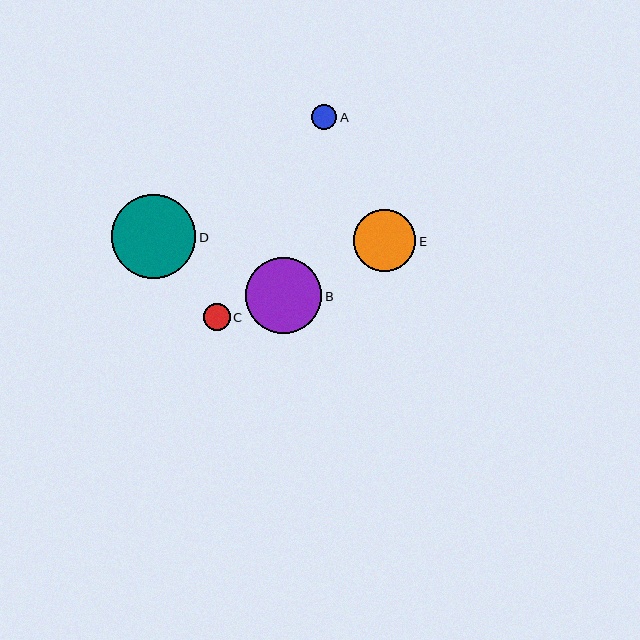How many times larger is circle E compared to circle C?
Circle E is approximately 2.4 times the size of circle C.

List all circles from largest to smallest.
From largest to smallest: D, B, E, C, A.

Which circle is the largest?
Circle D is the largest with a size of approximately 85 pixels.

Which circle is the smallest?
Circle A is the smallest with a size of approximately 25 pixels.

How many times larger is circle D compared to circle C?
Circle D is approximately 3.2 times the size of circle C.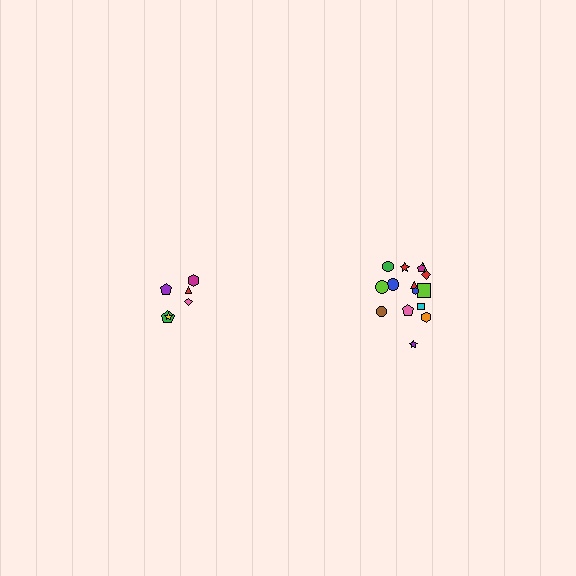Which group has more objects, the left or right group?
The right group.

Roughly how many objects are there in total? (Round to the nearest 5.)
Roughly 20 objects in total.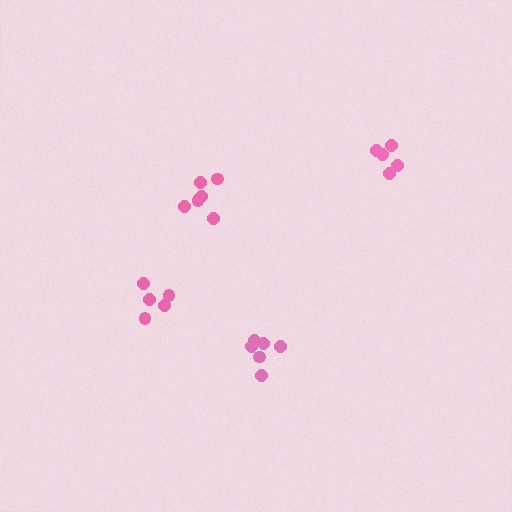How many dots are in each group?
Group 1: 6 dots, Group 2: 5 dots, Group 3: 5 dots, Group 4: 6 dots (22 total).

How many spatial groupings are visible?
There are 4 spatial groupings.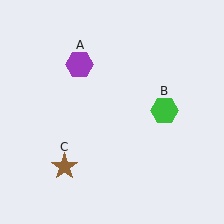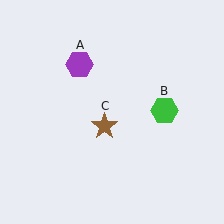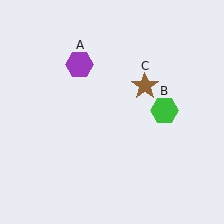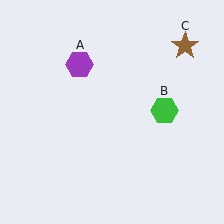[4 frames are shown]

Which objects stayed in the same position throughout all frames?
Purple hexagon (object A) and green hexagon (object B) remained stationary.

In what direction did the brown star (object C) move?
The brown star (object C) moved up and to the right.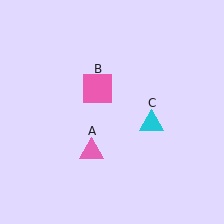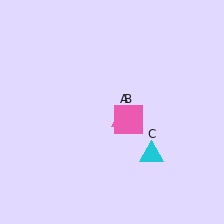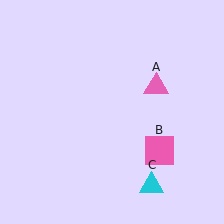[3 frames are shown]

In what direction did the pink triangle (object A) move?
The pink triangle (object A) moved up and to the right.